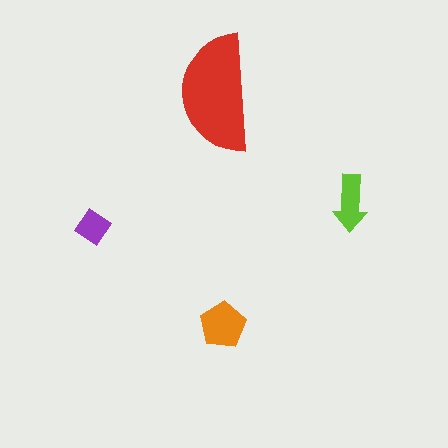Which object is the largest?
The red semicircle.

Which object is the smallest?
The purple diamond.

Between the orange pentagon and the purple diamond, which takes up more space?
The orange pentagon.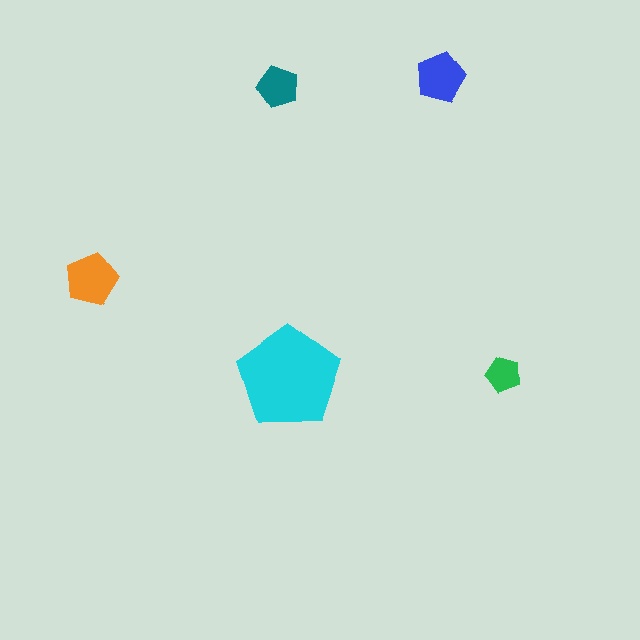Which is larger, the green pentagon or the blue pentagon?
The blue one.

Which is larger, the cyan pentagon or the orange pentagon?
The cyan one.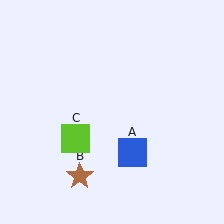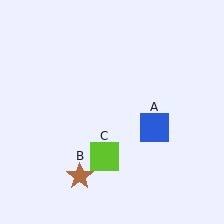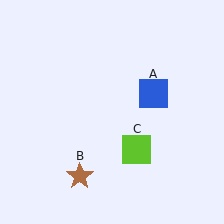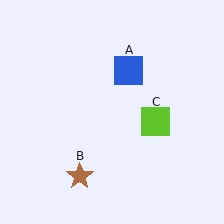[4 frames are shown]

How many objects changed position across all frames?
2 objects changed position: blue square (object A), lime square (object C).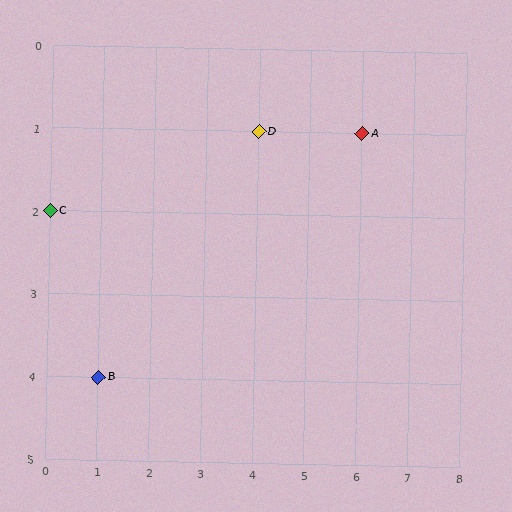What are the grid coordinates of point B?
Point B is at grid coordinates (1, 4).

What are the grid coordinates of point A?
Point A is at grid coordinates (6, 1).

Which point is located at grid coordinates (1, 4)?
Point B is at (1, 4).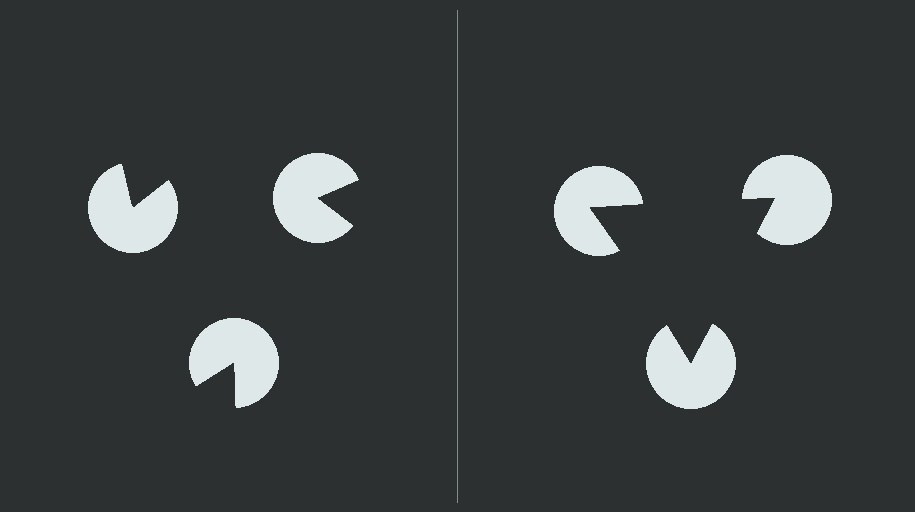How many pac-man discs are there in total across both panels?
6 — 3 on each side.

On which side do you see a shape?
An illusory triangle appears on the right side. On the left side the wedge cuts are rotated, so no coherent shape forms.